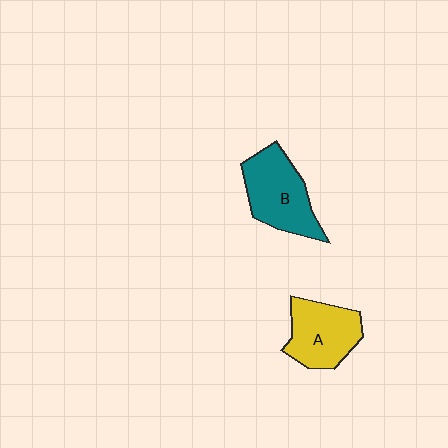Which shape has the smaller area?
Shape A (yellow).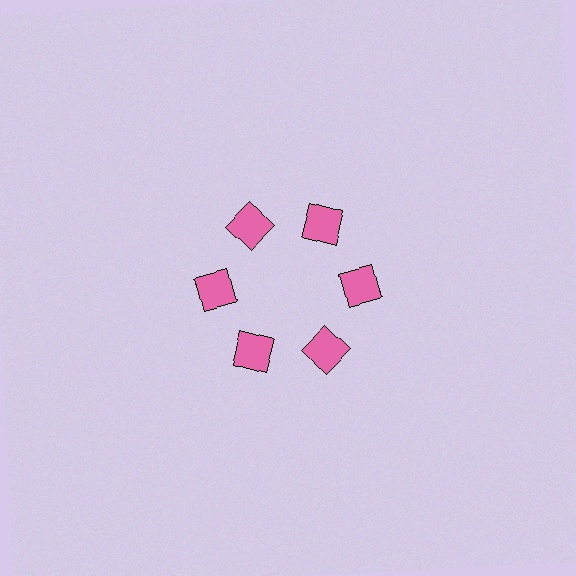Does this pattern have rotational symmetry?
Yes, this pattern has 6-fold rotational symmetry. It looks the same after rotating 60 degrees around the center.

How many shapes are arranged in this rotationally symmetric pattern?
There are 6 shapes, arranged in 6 groups of 1.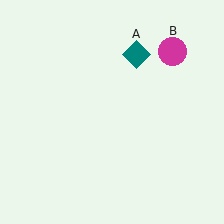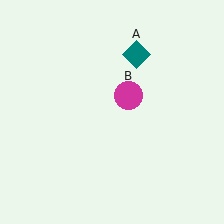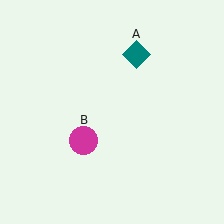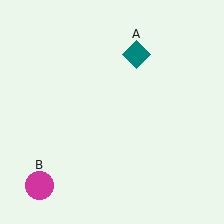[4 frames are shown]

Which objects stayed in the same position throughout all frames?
Teal diamond (object A) remained stationary.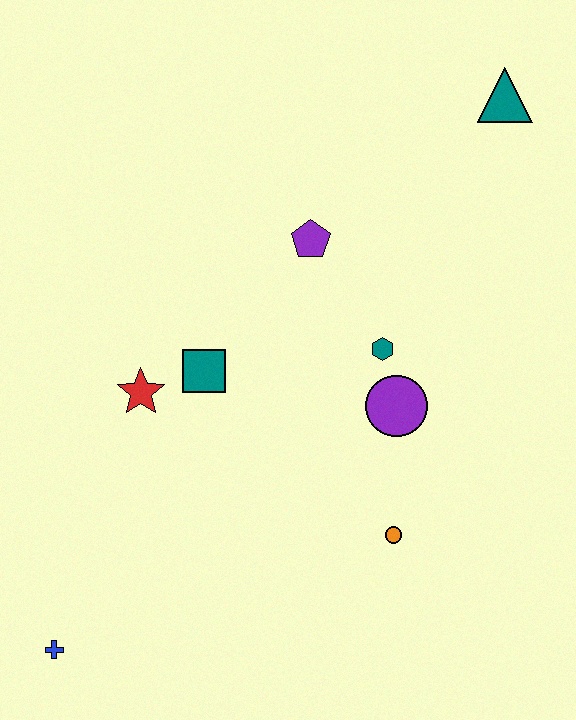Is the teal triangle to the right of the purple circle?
Yes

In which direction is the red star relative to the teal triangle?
The red star is to the left of the teal triangle.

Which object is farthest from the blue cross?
The teal triangle is farthest from the blue cross.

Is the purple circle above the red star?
No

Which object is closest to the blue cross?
The red star is closest to the blue cross.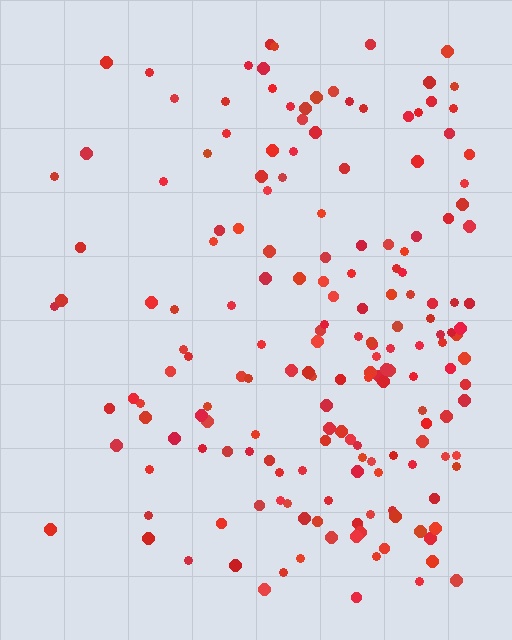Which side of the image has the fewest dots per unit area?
The left.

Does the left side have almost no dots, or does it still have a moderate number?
Still a moderate number, just noticeably fewer than the right.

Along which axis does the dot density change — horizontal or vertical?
Horizontal.